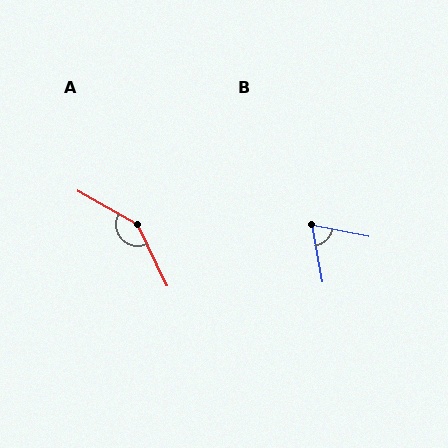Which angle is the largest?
A, at approximately 145 degrees.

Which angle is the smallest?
B, at approximately 69 degrees.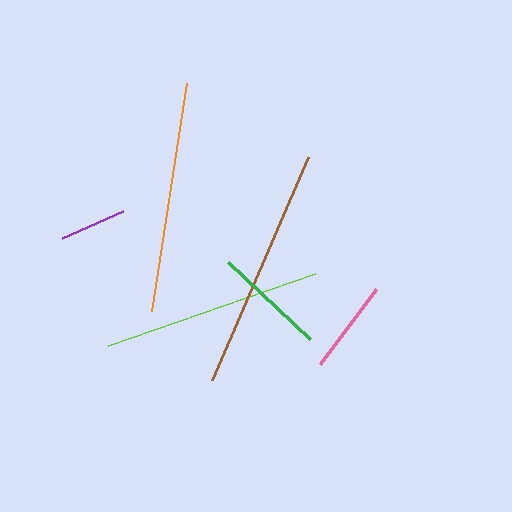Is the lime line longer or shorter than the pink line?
The lime line is longer than the pink line.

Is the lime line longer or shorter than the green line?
The lime line is longer than the green line.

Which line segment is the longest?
The brown line is the longest at approximately 242 pixels.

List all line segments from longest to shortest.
From longest to shortest: brown, orange, lime, green, pink, purple.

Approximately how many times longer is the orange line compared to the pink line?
The orange line is approximately 2.5 times the length of the pink line.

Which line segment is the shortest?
The purple line is the shortest at approximately 67 pixels.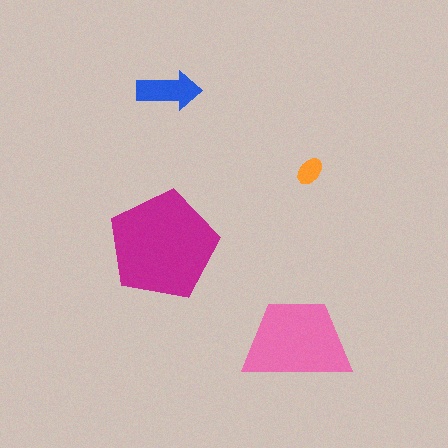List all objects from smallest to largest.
The orange ellipse, the blue arrow, the pink trapezoid, the magenta pentagon.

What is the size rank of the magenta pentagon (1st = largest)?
1st.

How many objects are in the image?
There are 4 objects in the image.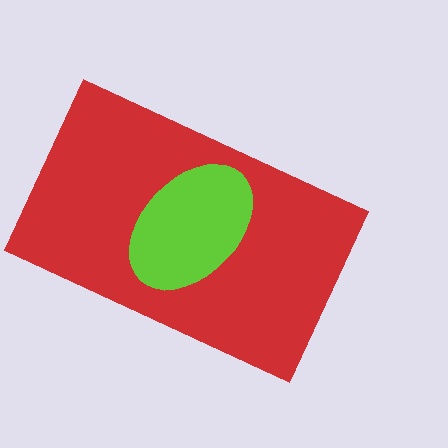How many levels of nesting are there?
2.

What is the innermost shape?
The lime ellipse.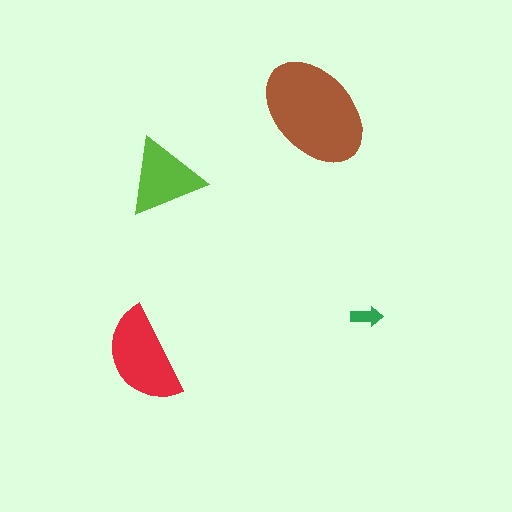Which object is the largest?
The brown ellipse.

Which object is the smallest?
The green arrow.